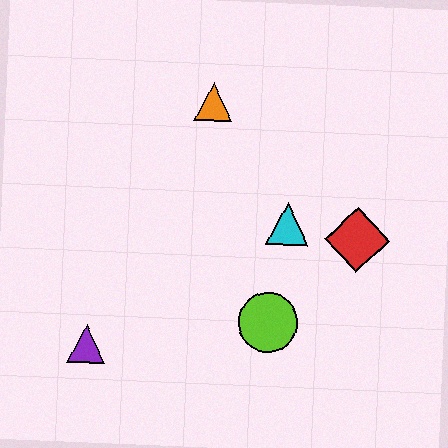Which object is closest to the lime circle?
The cyan triangle is closest to the lime circle.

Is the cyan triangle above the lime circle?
Yes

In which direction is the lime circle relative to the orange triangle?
The lime circle is below the orange triangle.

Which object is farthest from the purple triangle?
The red diamond is farthest from the purple triangle.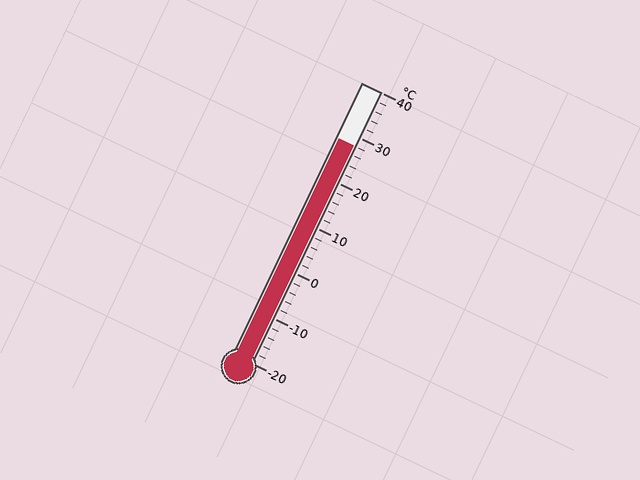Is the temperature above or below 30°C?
The temperature is below 30°C.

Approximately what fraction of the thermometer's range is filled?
The thermometer is filled to approximately 80% of its range.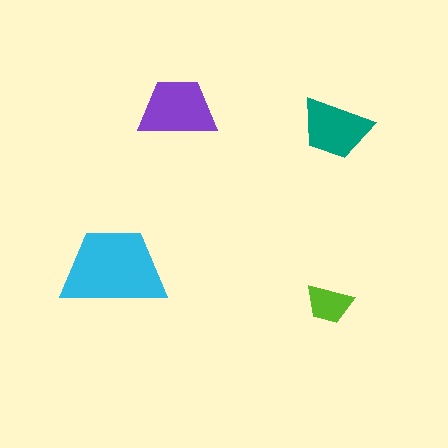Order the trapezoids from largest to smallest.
the cyan one, the purple one, the teal one, the lime one.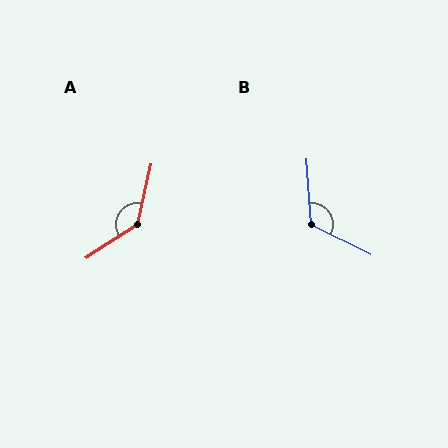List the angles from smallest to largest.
B (121°), A (136°).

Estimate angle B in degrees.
Approximately 121 degrees.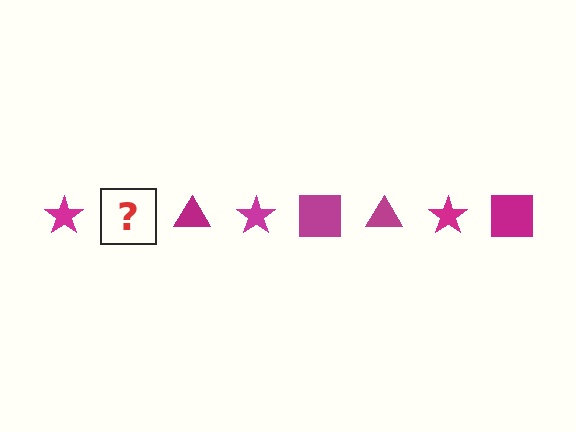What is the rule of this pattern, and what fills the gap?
The rule is that the pattern cycles through star, square, triangle shapes in magenta. The gap should be filled with a magenta square.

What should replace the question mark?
The question mark should be replaced with a magenta square.